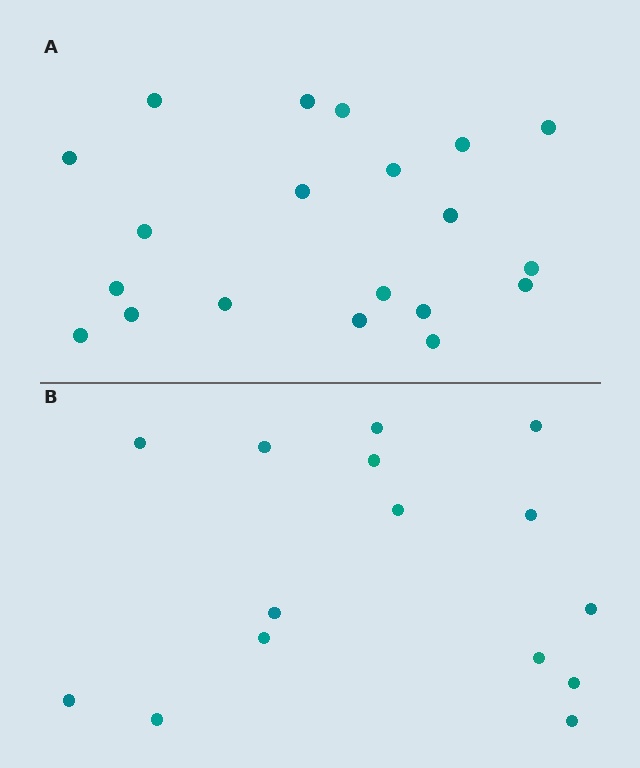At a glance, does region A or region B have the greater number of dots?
Region A (the top region) has more dots.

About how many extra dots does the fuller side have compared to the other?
Region A has about 5 more dots than region B.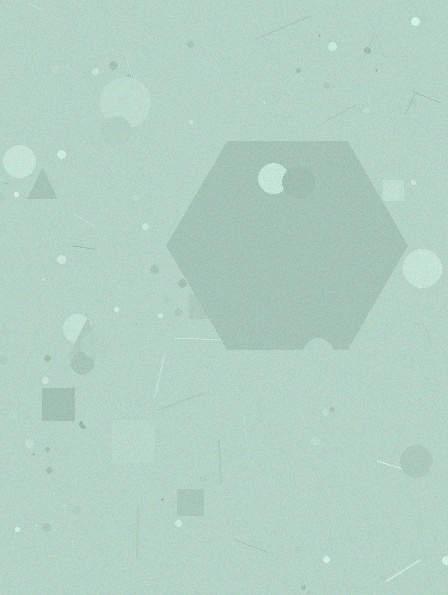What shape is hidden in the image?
A hexagon is hidden in the image.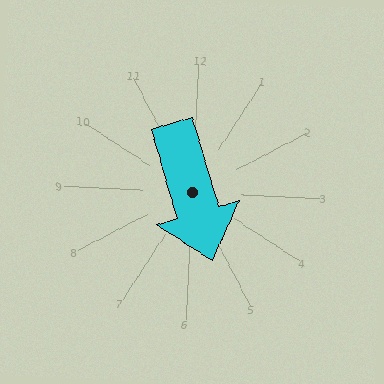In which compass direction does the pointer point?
South.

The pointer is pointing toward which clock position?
Roughly 5 o'clock.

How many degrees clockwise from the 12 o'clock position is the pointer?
Approximately 161 degrees.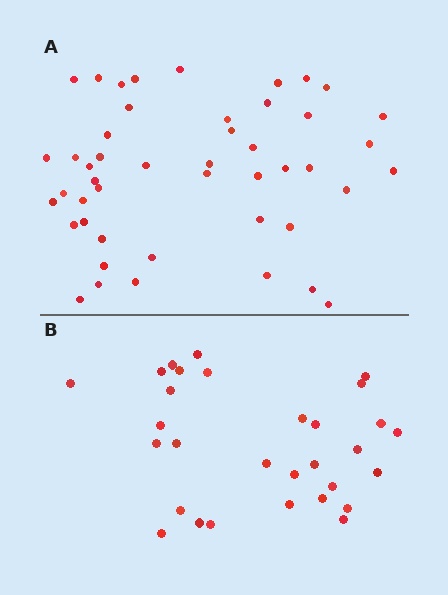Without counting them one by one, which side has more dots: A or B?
Region A (the top region) has more dots.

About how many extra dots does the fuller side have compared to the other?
Region A has approximately 15 more dots than region B.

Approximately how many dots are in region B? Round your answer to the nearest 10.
About 30 dots.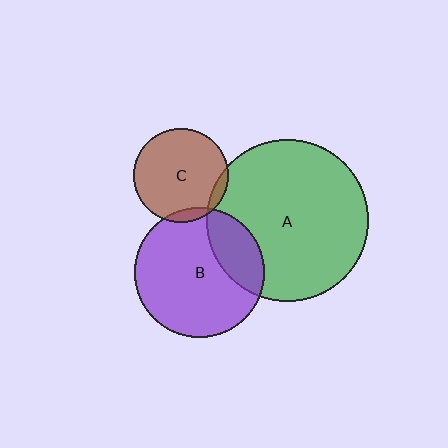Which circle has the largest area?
Circle A (green).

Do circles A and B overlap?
Yes.